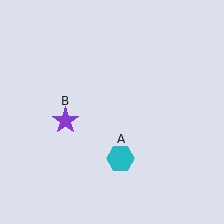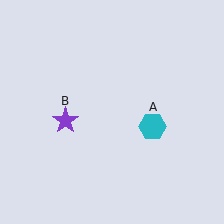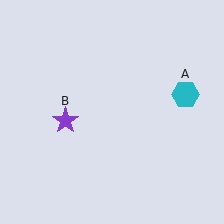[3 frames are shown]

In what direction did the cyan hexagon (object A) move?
The cyan hexagon (object A) moved up and to the right.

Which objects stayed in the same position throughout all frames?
Purple star (object B) remained stationary.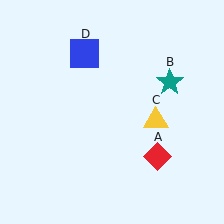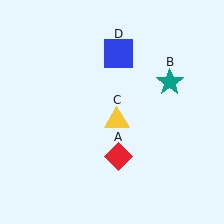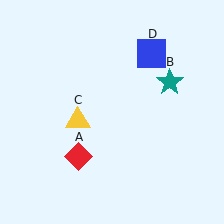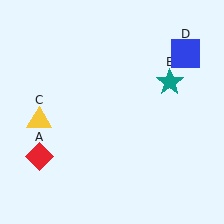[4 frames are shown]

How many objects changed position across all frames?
3 objects changed position: red diamond (object A), yellow triangle (object C), blue square (object D).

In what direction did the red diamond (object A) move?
The red diamond (object A) moved left.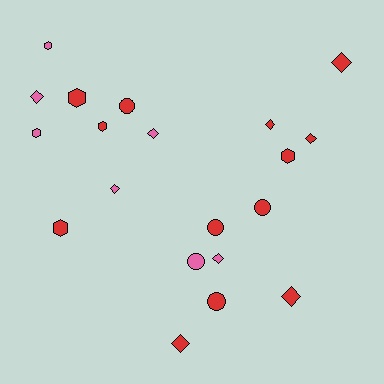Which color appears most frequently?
Red, with 13 objects.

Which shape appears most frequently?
Diamond, with 9 objects.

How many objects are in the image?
There are 20 objects.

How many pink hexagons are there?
There are 2 pink hexagons.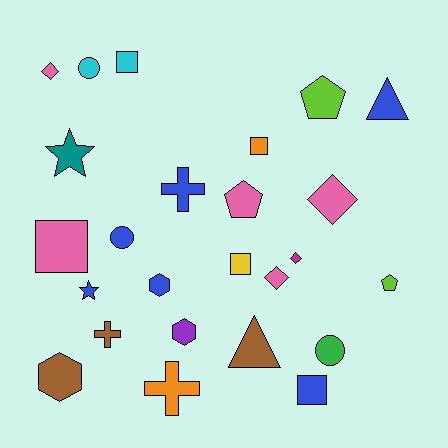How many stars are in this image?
There are 2 stars.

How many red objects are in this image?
There are no red objects.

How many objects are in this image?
There are 25 objects.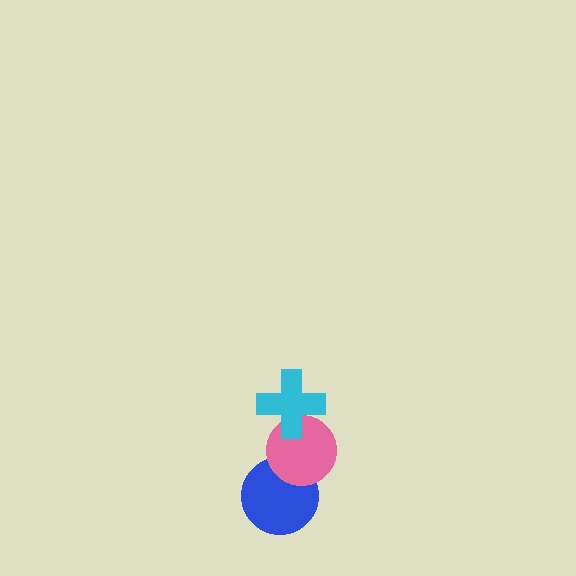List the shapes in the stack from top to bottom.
From top to bottom: the cyan cross, the pink circle, the blue circle.